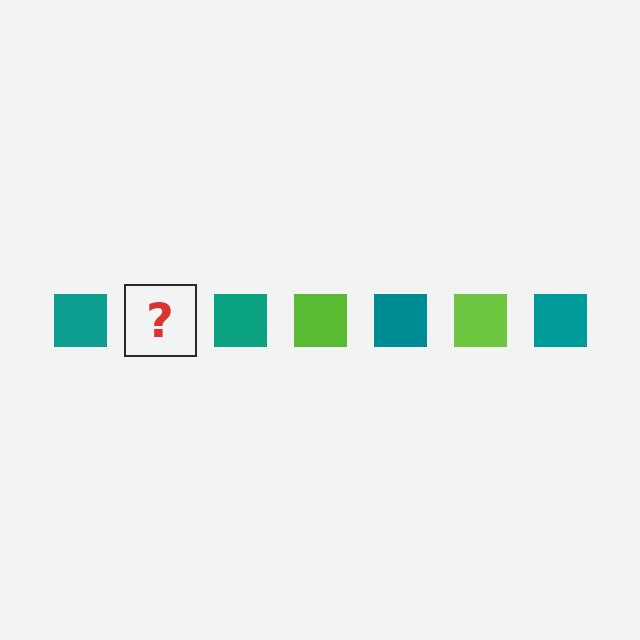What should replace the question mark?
The question mark should be replaced with a lime square.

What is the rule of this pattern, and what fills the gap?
The rule is that the pattern cycles through teal, lime squares. The gap should be filled with a lime square.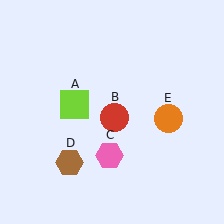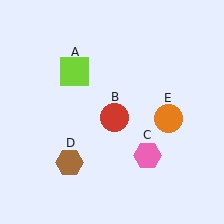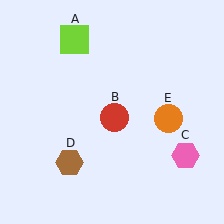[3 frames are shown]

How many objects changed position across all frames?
2 objects changed position: lime square (object A), pink hexagon (object C).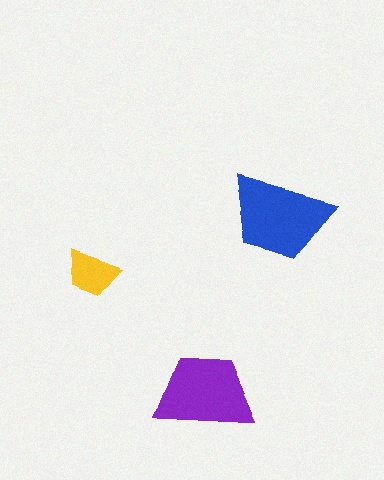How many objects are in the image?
There are 3 objects in the image.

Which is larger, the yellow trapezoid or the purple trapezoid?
The purple one.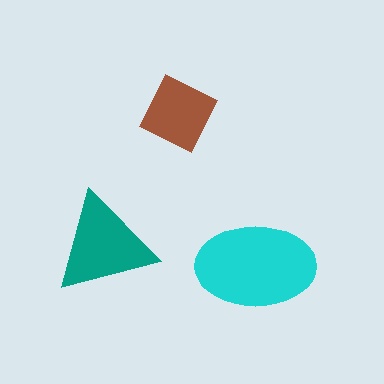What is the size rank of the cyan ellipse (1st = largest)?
1st.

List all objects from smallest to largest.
The brown square, the teal triangle, the cyan ellipse.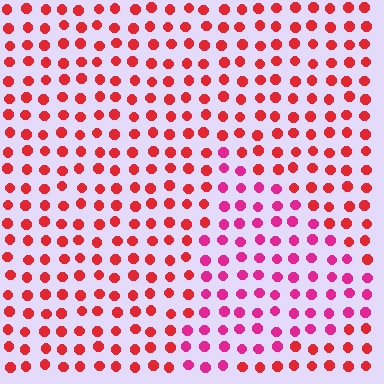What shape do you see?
I see a triangle.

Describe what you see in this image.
The image is filled with small red elements in a uniform arrangement. A triangle-shaped region is visible where the elements are tinted to a slightly different hue, forming a subtle color boundary.